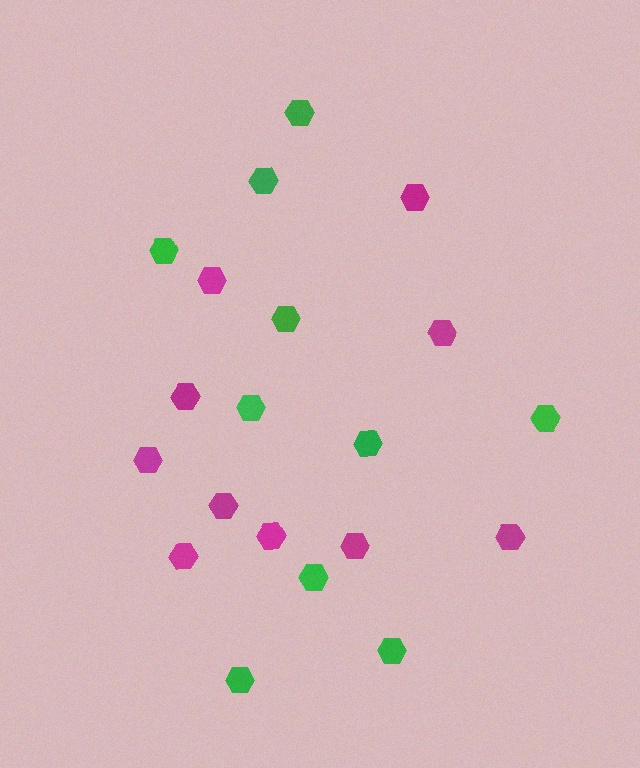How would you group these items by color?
There are 2 groups: one group of magenta hexagons (10) and one group of green hexagons (10).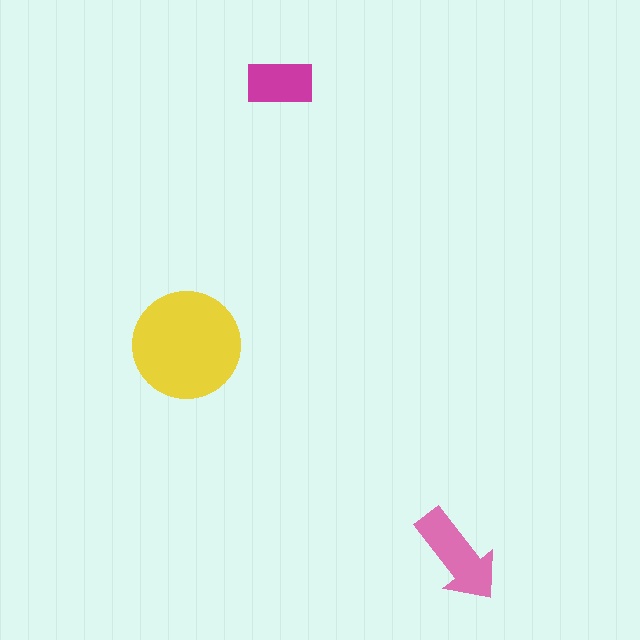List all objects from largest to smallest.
The yellow circle, the pink arrow, the magenta rectangle.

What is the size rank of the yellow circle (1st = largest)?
1st.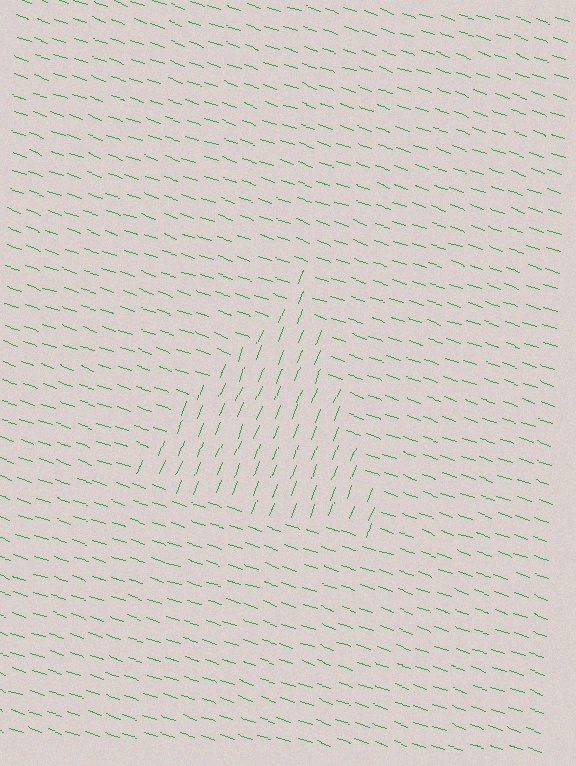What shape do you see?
I see a triangle.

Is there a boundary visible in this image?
Yes, there is a texture boundary formed by a change in line orientation.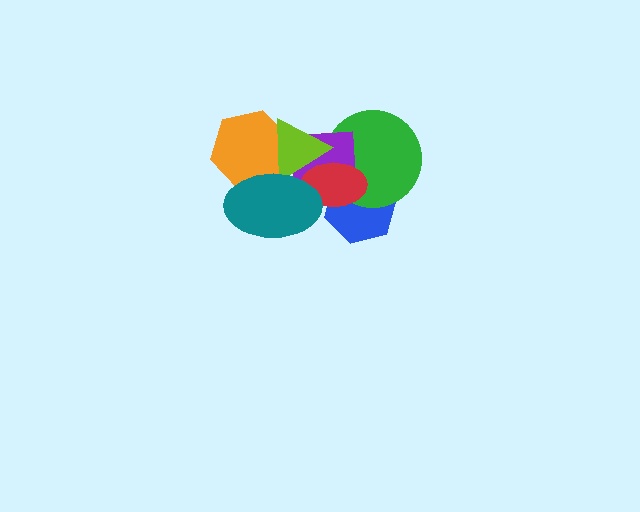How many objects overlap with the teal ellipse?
4 objects overlap with the teal ellipse.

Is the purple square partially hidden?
Yes, it is partially covered by another shape.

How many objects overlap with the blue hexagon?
3 objects overlap with the blue hexagon.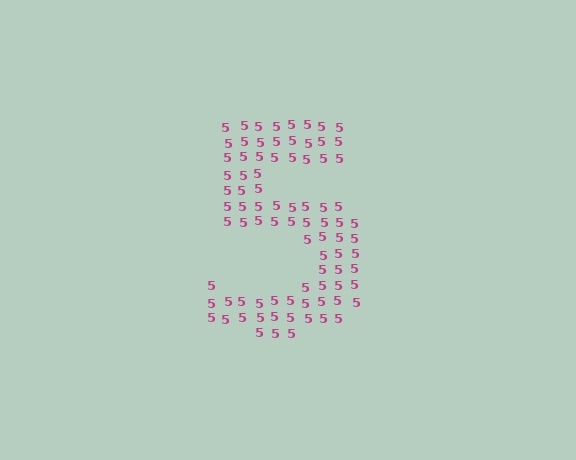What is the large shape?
The large shape is the digit 5.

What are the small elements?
The small elements are digit 5's.